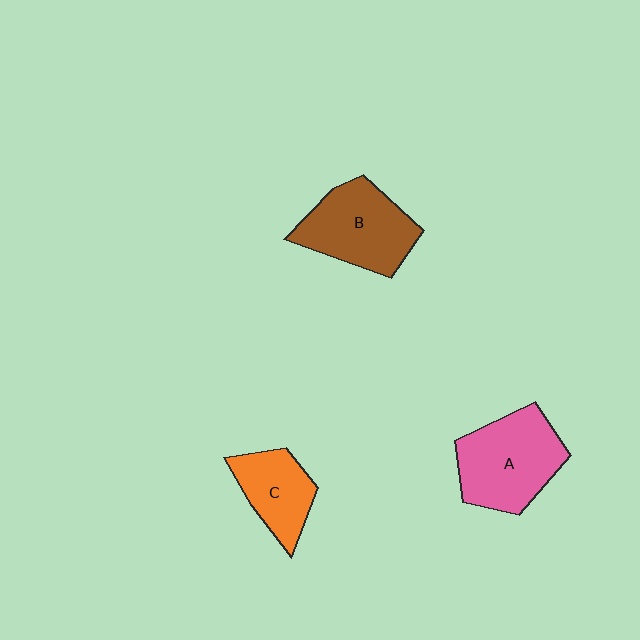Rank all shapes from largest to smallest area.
From largest to smallest: A (pink), B (brown), C (orange).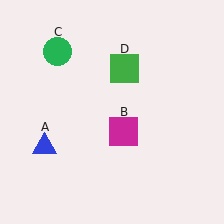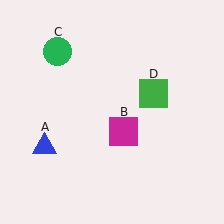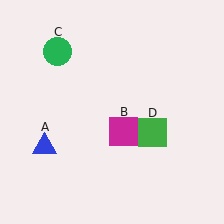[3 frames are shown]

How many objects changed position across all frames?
1 object changed position: green square (object D).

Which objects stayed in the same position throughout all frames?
Blue triangle (object A) and magenta square (object B) and green circle (object C) remained stationary.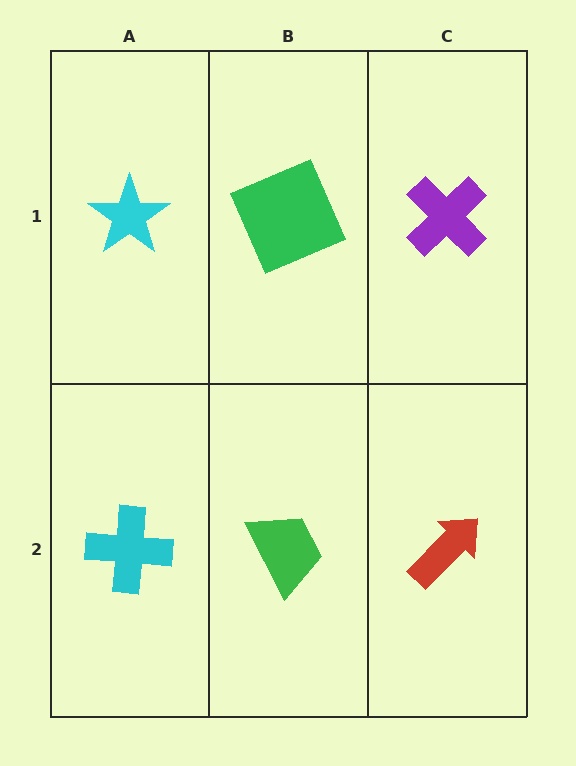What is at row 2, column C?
A red arrow.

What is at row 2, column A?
A cyan cross.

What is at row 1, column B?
A green square.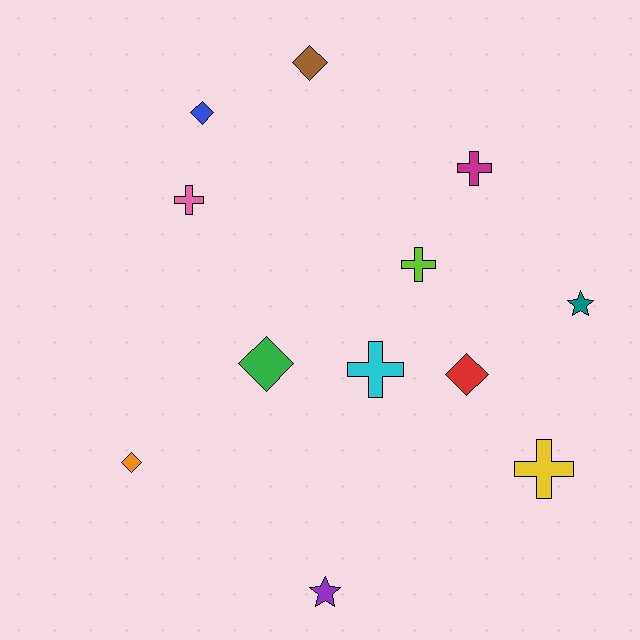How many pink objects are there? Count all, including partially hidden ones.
There is 1 pink object.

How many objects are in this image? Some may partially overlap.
There are 12 objects.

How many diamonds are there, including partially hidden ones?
There are 5 diamonds.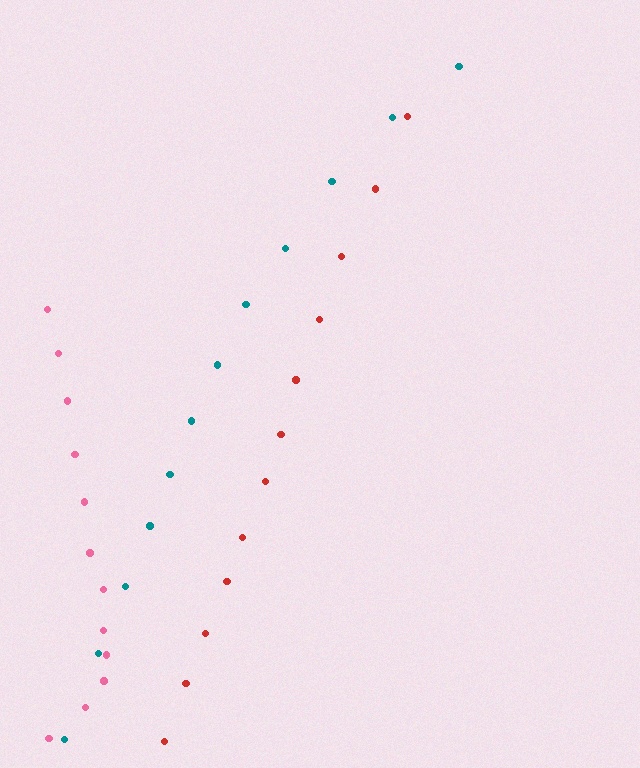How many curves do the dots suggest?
There are 3 distinct paths.